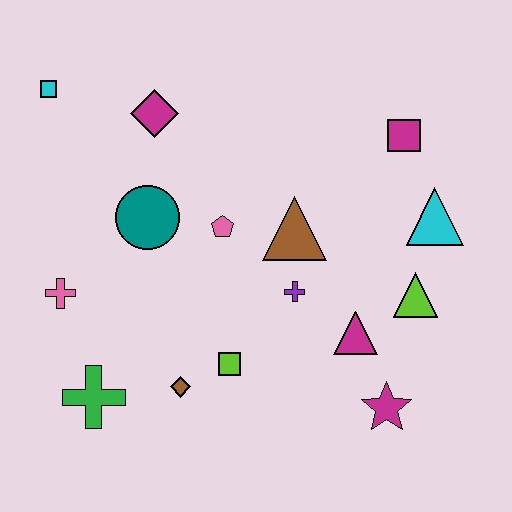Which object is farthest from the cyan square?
The magenta star is farthest from the cyan square.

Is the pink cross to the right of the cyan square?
Yes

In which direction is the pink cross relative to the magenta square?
The pink cross is to the left of the magenta square.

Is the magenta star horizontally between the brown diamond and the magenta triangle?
No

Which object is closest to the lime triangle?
The magenta triangle is closest to the lime triangle.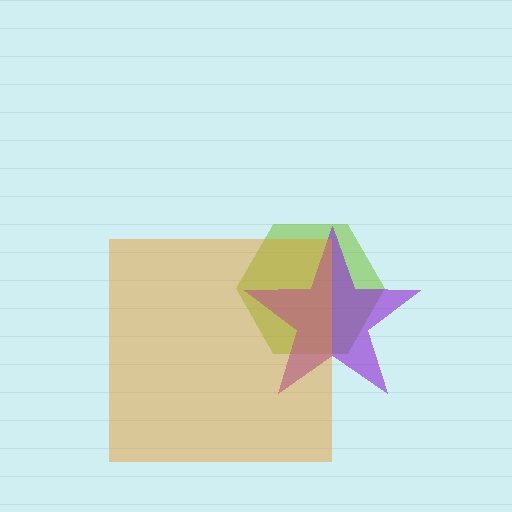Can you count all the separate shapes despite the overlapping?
Yes, there are 3 separate shapes.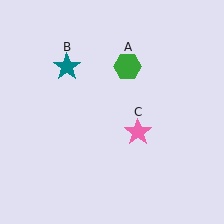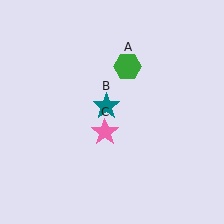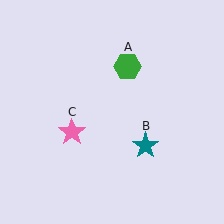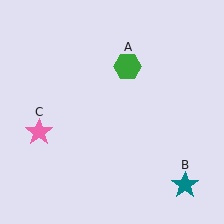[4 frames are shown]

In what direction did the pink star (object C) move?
The pink star (object C) moved left.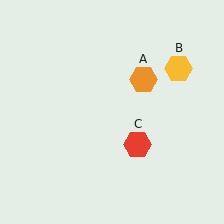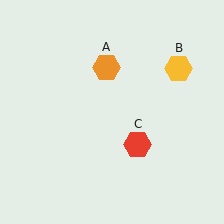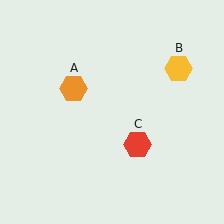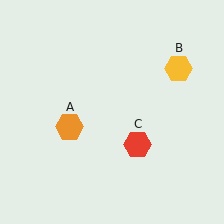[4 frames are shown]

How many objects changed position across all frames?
1 object changed position: orange hexagon (object A).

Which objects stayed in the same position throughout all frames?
Yellow hexagon (object B) and red hexagon (object C) remained stationary.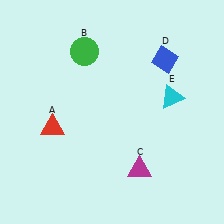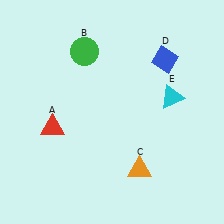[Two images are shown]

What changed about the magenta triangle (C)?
In Image 1, C is magenta. In Image 2, it changed to orange.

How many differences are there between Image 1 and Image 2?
There is 1 difference between the two images.